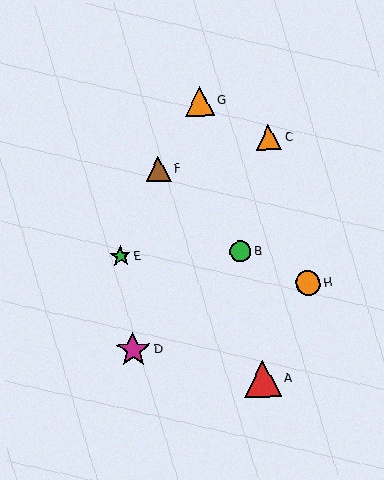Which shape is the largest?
The red triangle (labeled A) is the largest.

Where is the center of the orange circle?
The center of the orange circle is at (308, 283).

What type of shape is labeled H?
Shape H is an orange circle.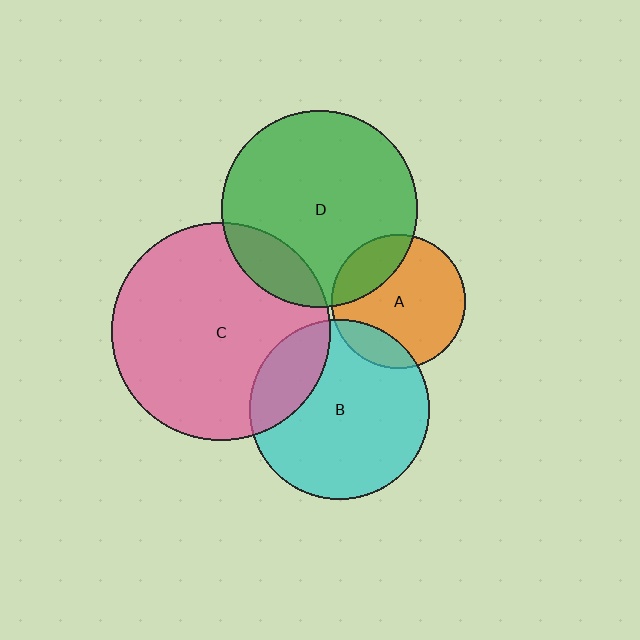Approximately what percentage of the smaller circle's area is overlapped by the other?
Approximately 20%.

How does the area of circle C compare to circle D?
Approximately 1.2 times.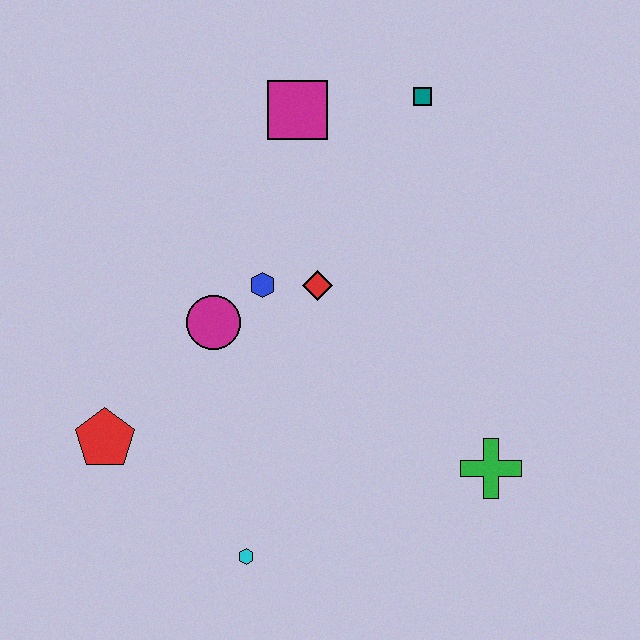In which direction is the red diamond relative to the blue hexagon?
The red diamond is to the right of the blue hexagon.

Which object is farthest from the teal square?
The cyan hexagon is farthest from the teal square.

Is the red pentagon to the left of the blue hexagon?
Yes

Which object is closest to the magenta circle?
The blue hexagon is closest to the magenta circle.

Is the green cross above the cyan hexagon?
Yes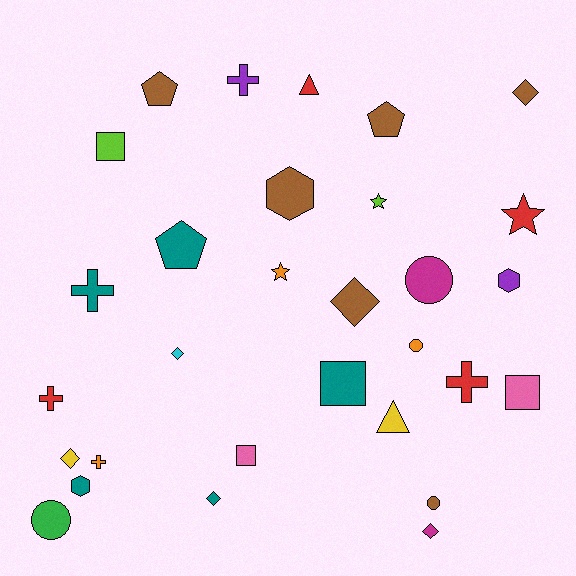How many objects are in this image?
There are 30 objects.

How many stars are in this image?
There are 3 stars.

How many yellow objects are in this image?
There are 2 yellow objects.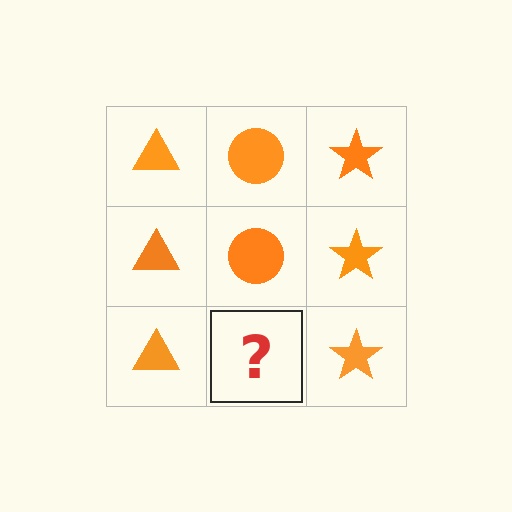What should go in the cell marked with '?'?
The missing cell should contain an orange circle.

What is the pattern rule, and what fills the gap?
The rule is that each column has a consistent shape. The gap should be filled with an orange circle.